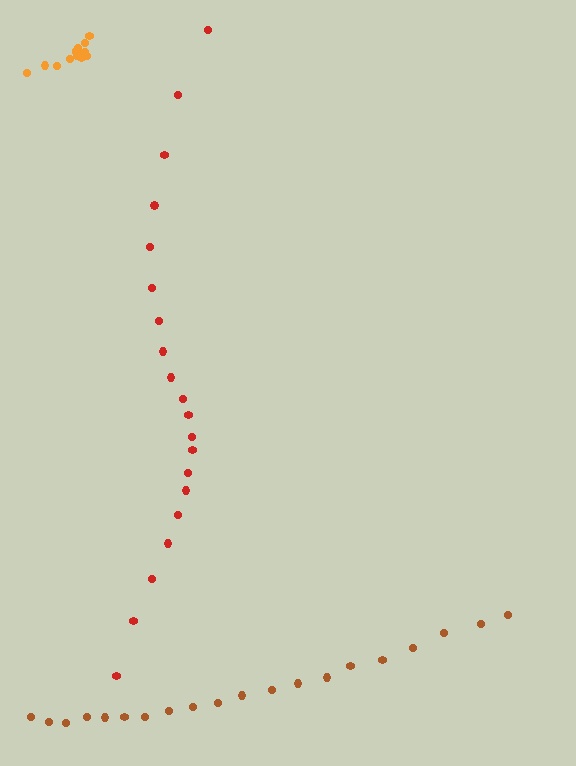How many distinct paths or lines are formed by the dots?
There are 3 distinct paths.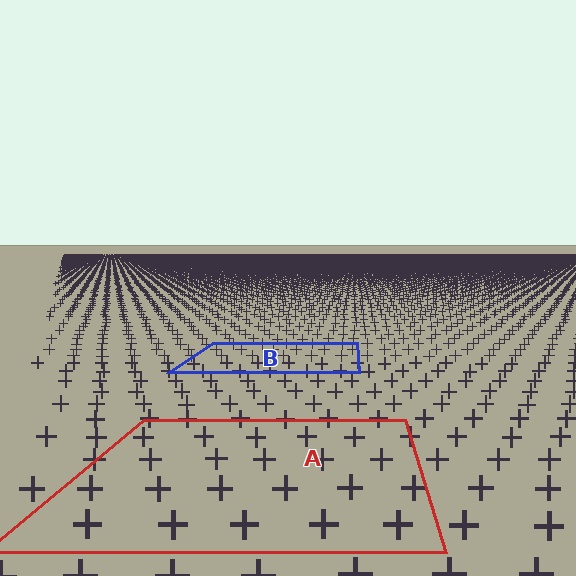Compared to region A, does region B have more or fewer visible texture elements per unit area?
Region B has more texture elements per unit area — they are packed more densely because it is farther away.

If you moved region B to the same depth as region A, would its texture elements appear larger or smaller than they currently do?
They would appear larger. At a closer depth, the same texture elements are projected at a bigger on-screen size.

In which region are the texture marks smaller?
The texture marks are smaller in region B, because it is farther away.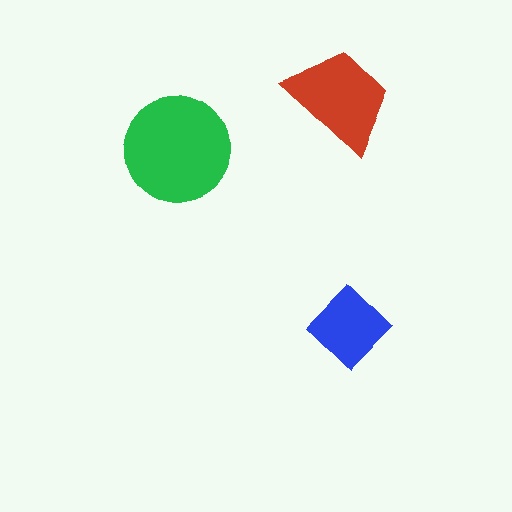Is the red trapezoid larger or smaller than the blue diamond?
Larger.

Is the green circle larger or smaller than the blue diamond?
Larger.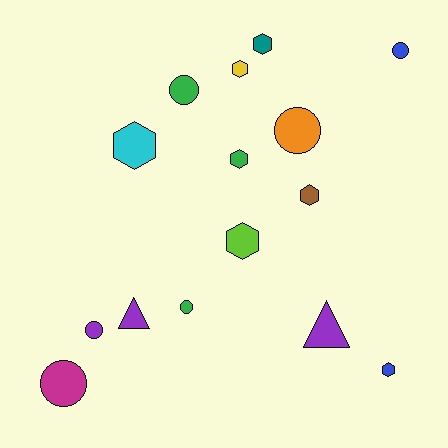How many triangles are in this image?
There are 2 triangles.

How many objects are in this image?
There are 15 objects.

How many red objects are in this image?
There are no red objects.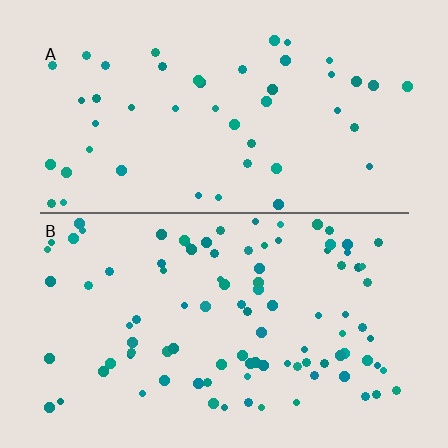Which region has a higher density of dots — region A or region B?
B (the bottom).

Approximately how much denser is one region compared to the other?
Approximately 2.0× — region B over region A.